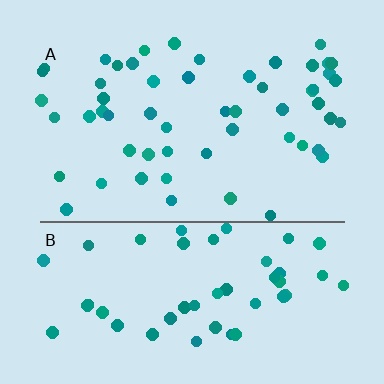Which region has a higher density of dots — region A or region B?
A (the top).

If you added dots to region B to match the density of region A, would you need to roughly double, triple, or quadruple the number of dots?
Approximately double.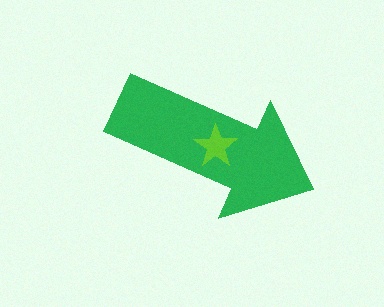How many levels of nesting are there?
2.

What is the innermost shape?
The lime star.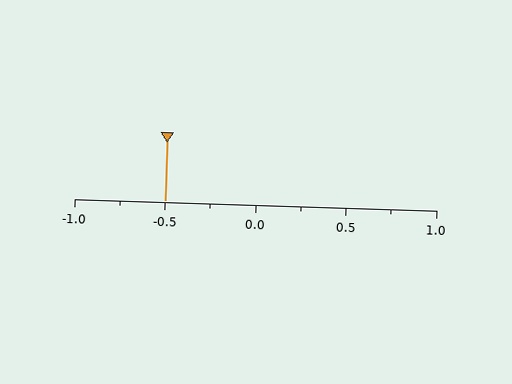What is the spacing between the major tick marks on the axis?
The major ticks are spaced 0.5 apart.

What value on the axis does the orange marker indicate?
The marker indicates approximately -0.5.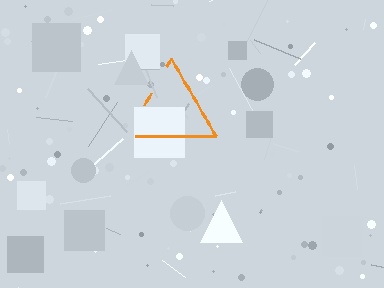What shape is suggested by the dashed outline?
The dashed outline suggests a triangle.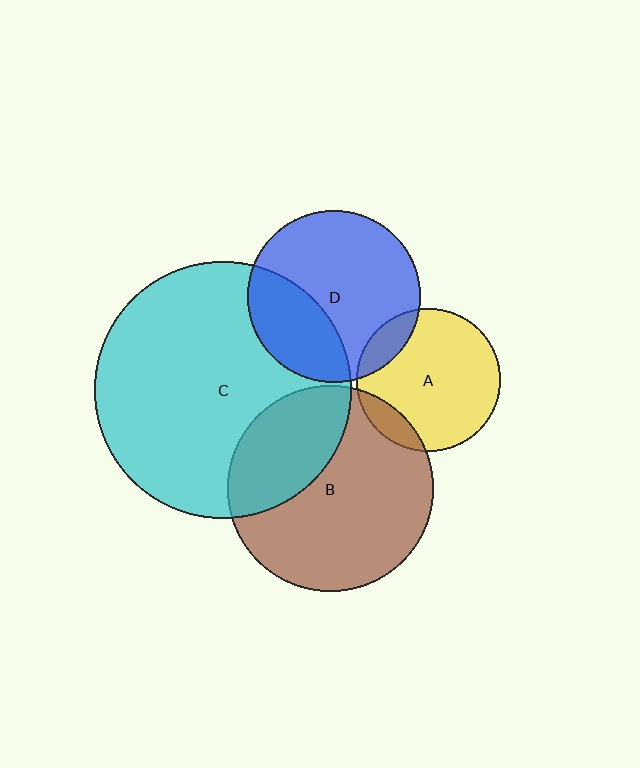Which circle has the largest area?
Circle C (cyan).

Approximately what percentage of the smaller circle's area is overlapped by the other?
Approximately 30%.